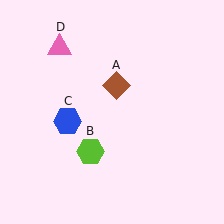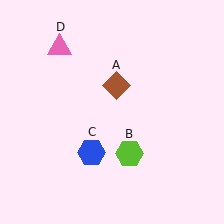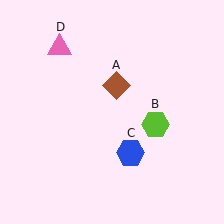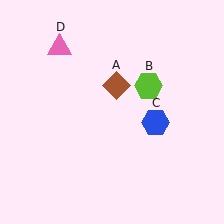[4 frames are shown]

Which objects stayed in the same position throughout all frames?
Brown diamond (object A) and pink triangle (object D) remained stationary.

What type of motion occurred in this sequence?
The lime hexagon (object B), blue hexagon (object C) rotated counterclockwise around the center of the scene.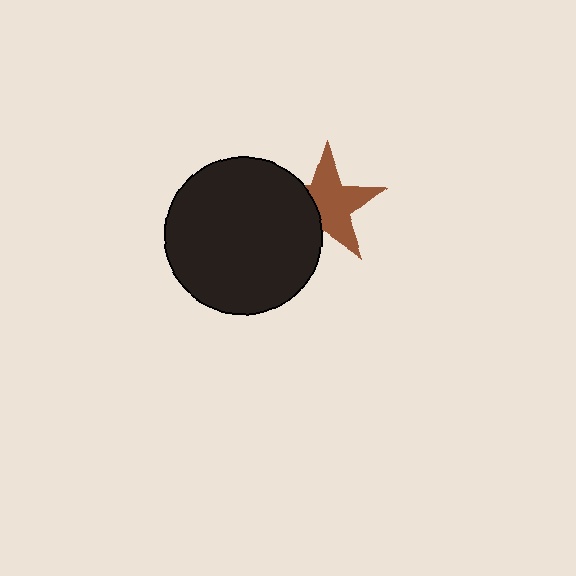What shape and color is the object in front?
The object in front is a black circle.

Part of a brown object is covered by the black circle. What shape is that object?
It is a star.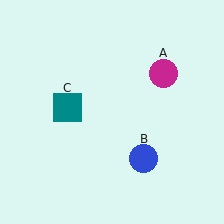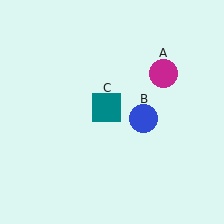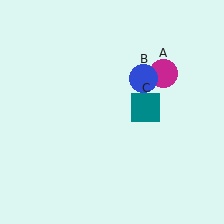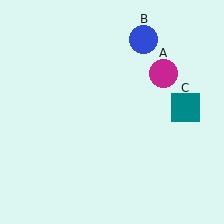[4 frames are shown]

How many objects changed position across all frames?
2 objects changed position: blue circle (object B), teal square (object C).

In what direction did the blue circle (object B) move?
The blue circle (object B) moved up.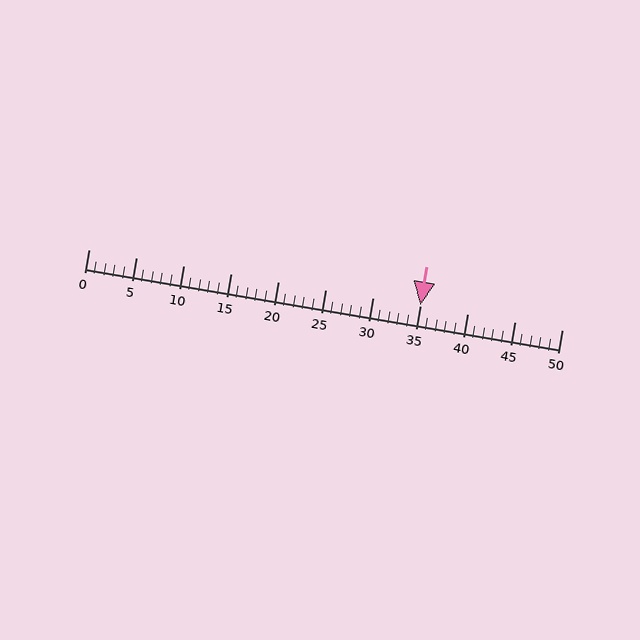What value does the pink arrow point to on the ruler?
The pink arrow points to approximately 35.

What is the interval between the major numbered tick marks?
The major tick marks are spaced 5 units apart.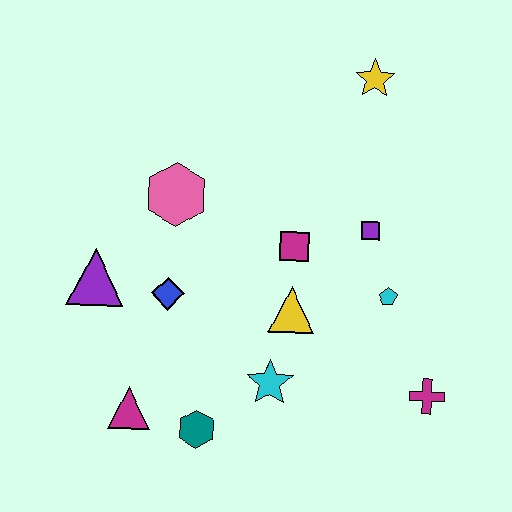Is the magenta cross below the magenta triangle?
No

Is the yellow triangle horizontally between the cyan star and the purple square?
Yes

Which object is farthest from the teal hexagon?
The yellow star is farthest from the teal hexagon.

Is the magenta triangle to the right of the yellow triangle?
No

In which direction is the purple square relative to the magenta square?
The purple square is to the right of the magenta square.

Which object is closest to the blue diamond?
The purple triangle is closest to the blue diamond.